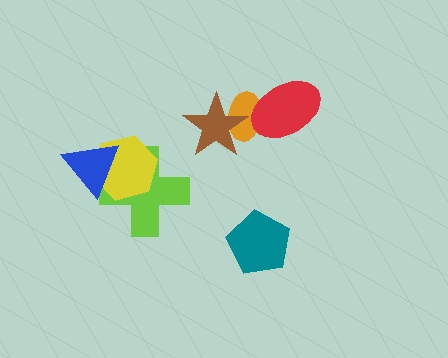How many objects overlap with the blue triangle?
2 objects overlap with the blue triangle.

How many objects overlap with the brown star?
1 object overlaps with the brown star.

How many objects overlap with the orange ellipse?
2 objects overlap with the orange ellipse.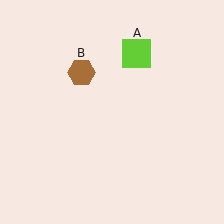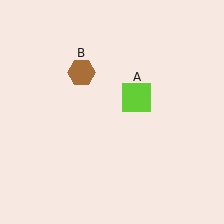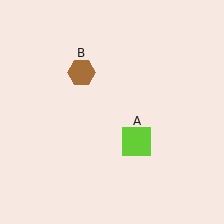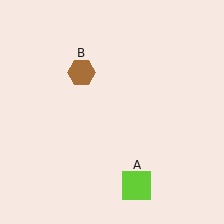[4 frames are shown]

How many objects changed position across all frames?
1 object changed position: lime square (object A).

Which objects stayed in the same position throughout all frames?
Brown hexagon (object B) remained stationary.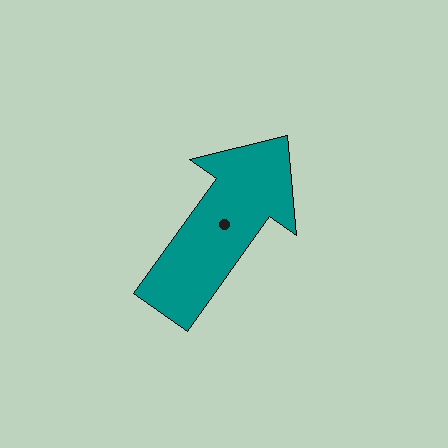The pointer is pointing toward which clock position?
Roughly 1 o'clock.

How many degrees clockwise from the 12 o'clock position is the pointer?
Approximately 36 degrees.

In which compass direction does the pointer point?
Northeast.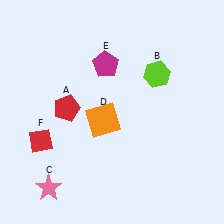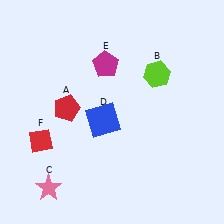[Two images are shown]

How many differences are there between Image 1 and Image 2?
There is 1 difference between the two images.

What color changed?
The square (D) changed from orange in Image 1 to blue in Image 2.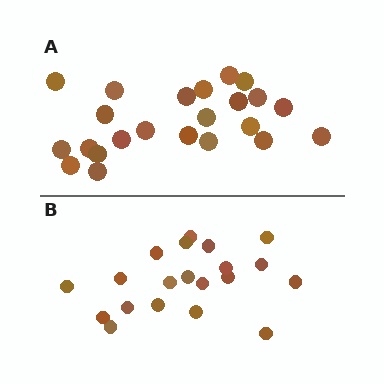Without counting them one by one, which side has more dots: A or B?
Region A (the top region) has more dots.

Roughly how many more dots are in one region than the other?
Region A has just a few more — roughly 2 or 3 more dots than region B.